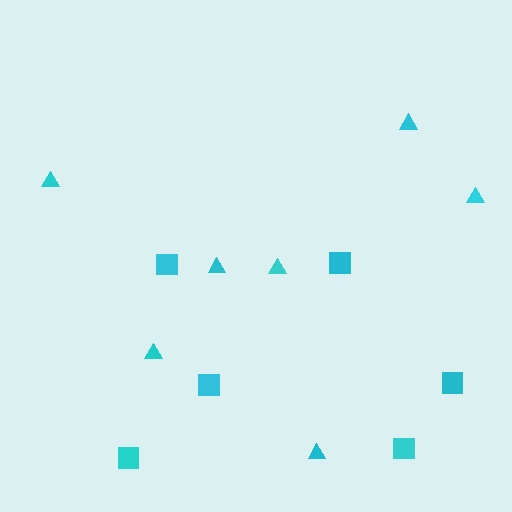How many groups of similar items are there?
There are 2 groups: one group of triangles (7) and one group of squares (6).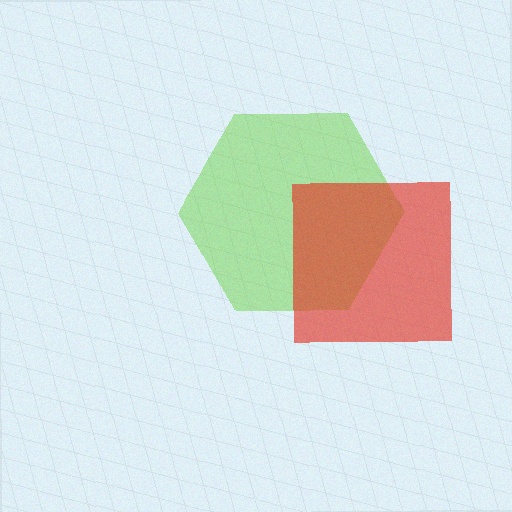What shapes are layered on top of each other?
The layered shapes are: a lime hexagon, a red square.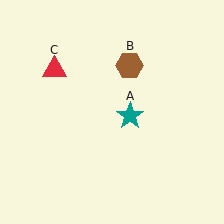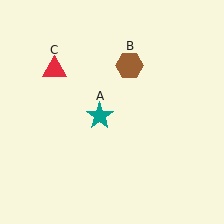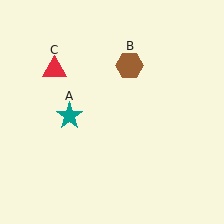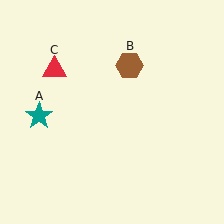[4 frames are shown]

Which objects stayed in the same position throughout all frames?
Brown hexagon (object B) and red triangle (object C) remained stationary.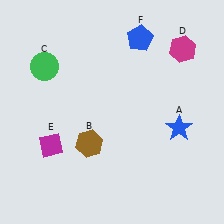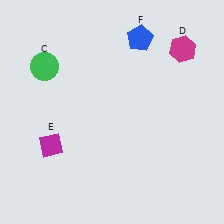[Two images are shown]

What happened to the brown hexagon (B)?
The brown hexagon (B) was removed in Image 2. It was in the bottom-left area of Image 1.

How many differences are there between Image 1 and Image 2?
There are 2 differences between the two images.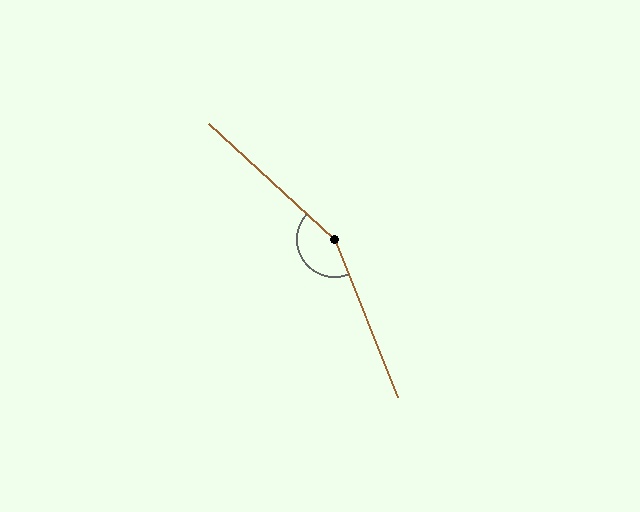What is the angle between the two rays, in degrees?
Approximately 154 degrees.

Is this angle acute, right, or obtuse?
It is obtuse.